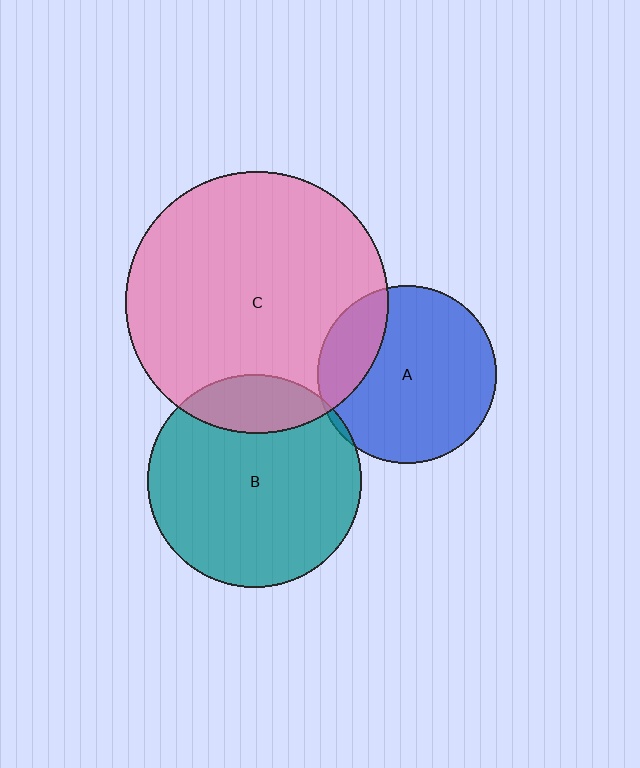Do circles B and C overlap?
Yes.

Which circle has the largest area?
Circle C (pink).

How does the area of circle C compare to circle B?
Approximately 1.5 times.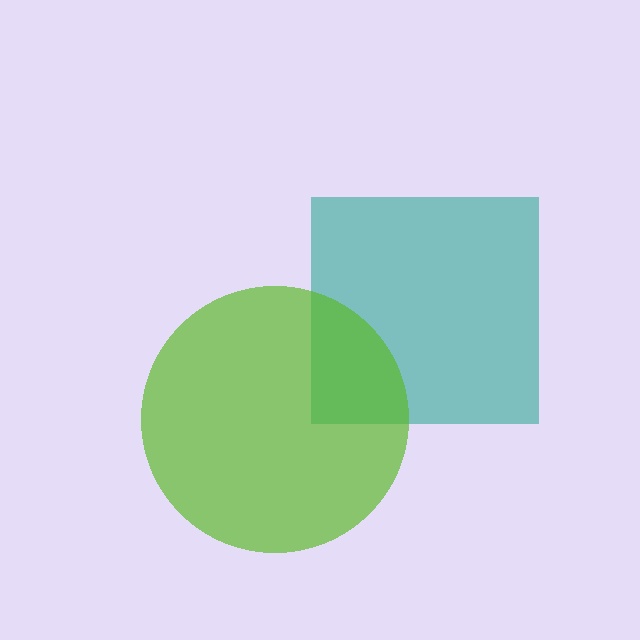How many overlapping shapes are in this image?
There are 2 overlapping shapes in the image.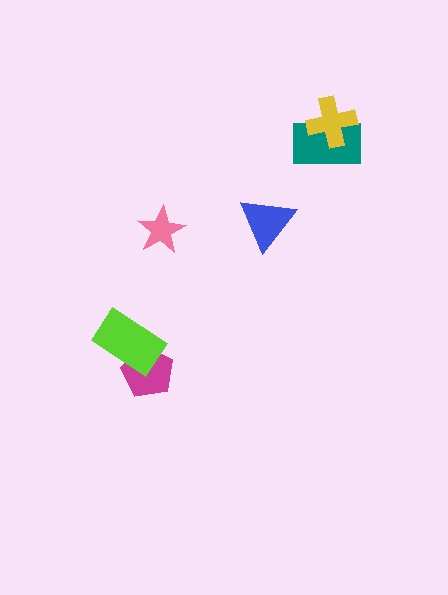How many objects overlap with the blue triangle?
0 objects overlap with the blue triangle.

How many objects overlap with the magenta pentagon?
1 object overlaps with the magenta pentagon.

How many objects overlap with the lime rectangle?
1 object overlaps with the lime rectangle.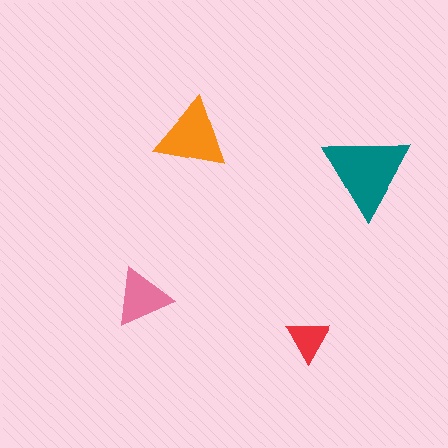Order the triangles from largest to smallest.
the teal one, the orange one, the pink one, the red one.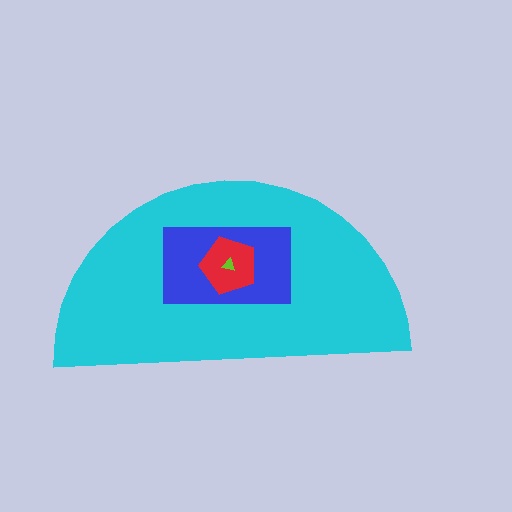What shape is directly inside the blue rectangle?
The red pentagon.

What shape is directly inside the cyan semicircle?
The blue rectangle.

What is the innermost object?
The lime triangle.